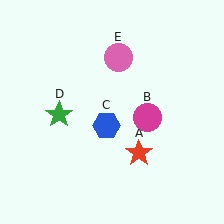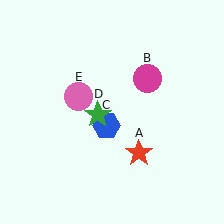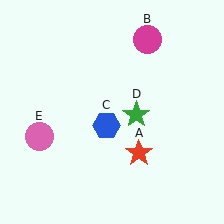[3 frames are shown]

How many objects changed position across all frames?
3 objects changed position: magenta circle (object B), green star (object D), pink circle (object E).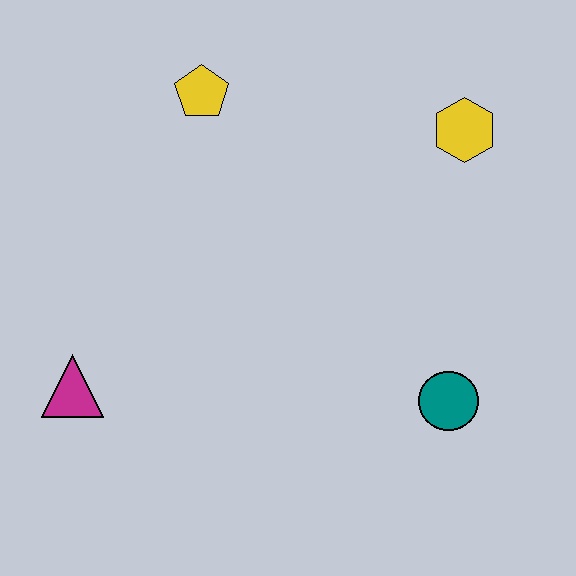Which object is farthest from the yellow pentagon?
The teal circle is farthest from the yellow pentagon.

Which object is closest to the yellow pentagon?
The yellow hexagon is closest to the yellow pentagon.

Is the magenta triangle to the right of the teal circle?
No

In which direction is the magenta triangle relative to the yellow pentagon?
The magenta triangle is below the yellow pentagon.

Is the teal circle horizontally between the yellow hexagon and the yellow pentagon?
Yes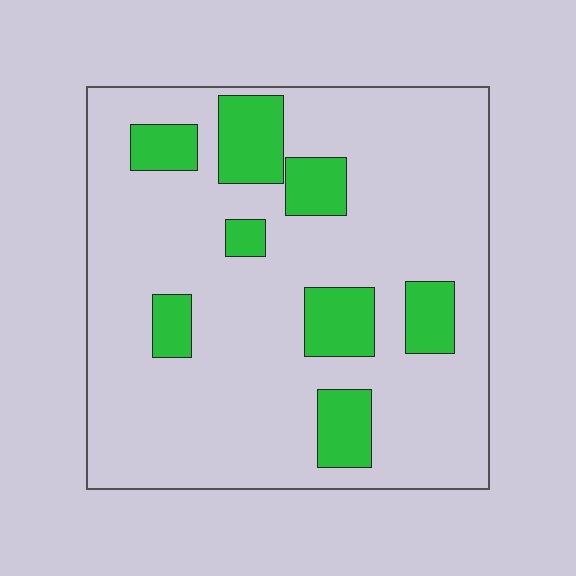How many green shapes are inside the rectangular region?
8.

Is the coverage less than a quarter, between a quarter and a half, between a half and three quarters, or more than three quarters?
Less than a quarter.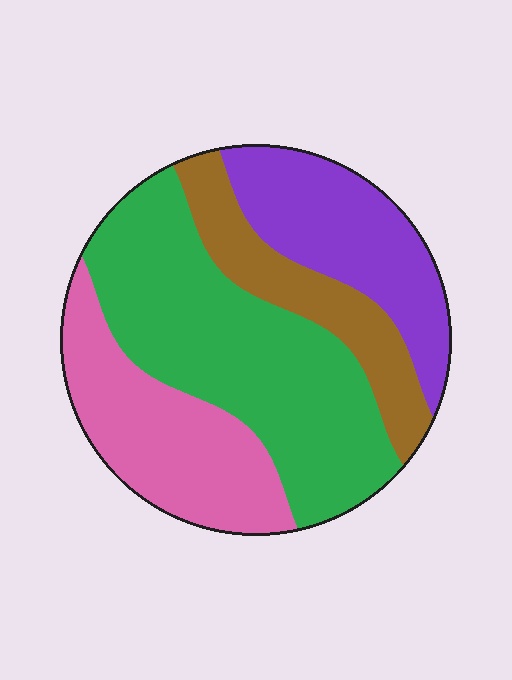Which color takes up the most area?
Green, at roughly 40%.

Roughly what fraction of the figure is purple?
Purple covers roughly 20% of the figure.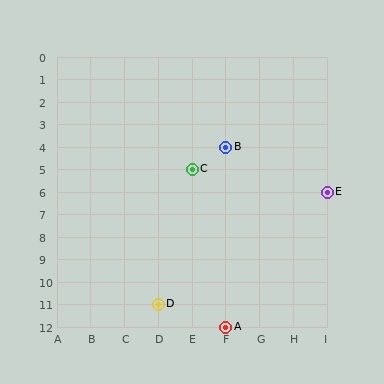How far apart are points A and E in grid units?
Points A and E are 3 columns and 6 rows apart (about 6.7 grid units diagonally).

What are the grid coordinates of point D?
Point D is at grid coordinates (D, 11).